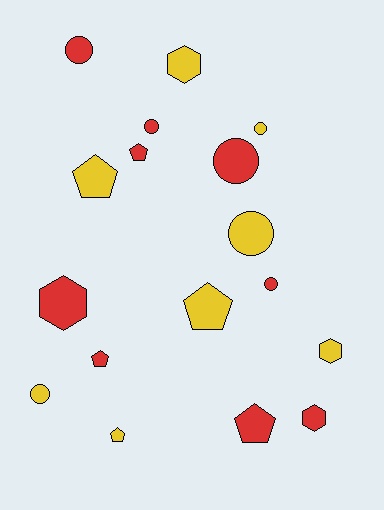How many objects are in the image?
There are 17 objects.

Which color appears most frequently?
Red, with 9 objects.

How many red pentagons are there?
There are 3 red pentagons.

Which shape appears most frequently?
Circle, with 7 objects.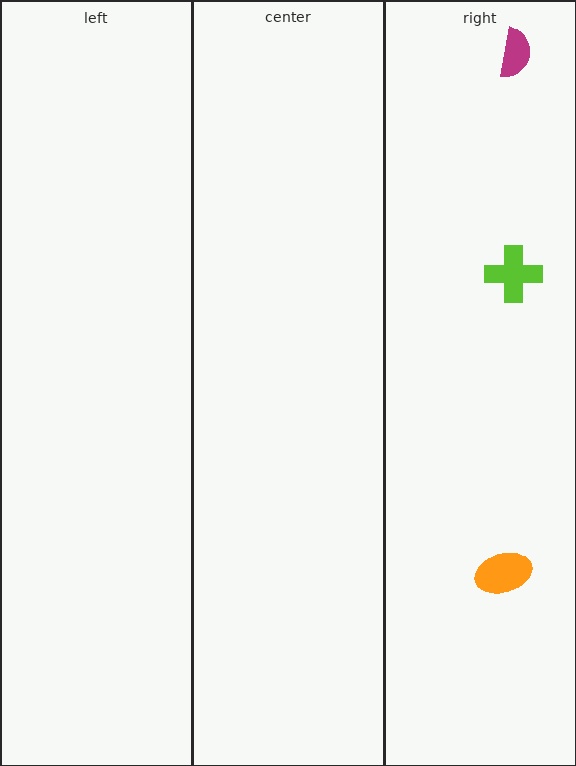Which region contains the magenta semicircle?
The right region.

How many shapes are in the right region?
3.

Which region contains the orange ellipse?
The right region.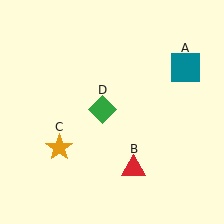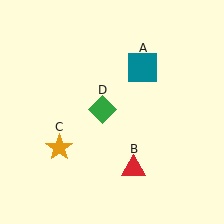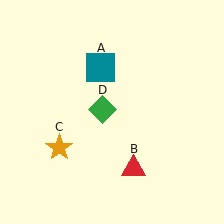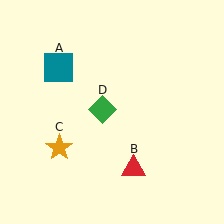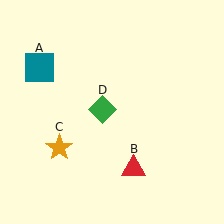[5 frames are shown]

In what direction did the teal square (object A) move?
The teal square (object A) moved left.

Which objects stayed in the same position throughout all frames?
Red triangle (object B) and orange star (object C) and green diamond (object D) remained stationary.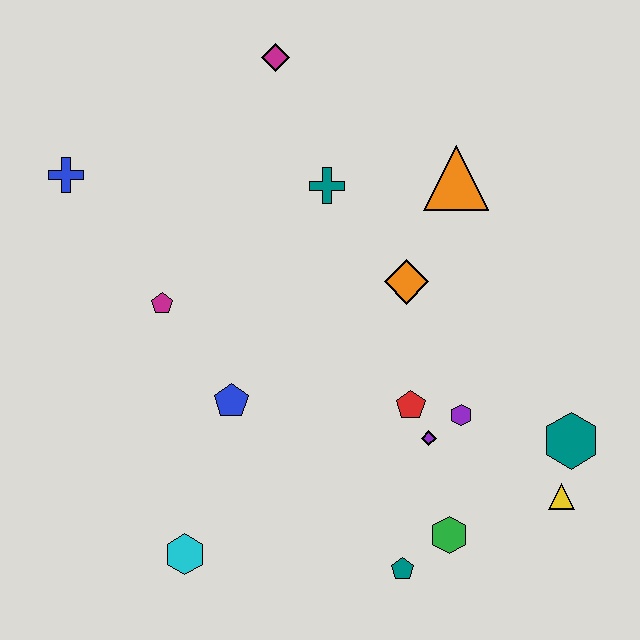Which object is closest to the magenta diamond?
The teal cross is closest to the magenta diamond.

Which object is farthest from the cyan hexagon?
The magenta diamond is farthest from the cyan hexagon.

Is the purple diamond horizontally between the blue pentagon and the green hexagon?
Yes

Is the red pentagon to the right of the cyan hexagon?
Yes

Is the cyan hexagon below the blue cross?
Yes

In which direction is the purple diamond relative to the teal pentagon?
The purple diamond is above the teal pentagon.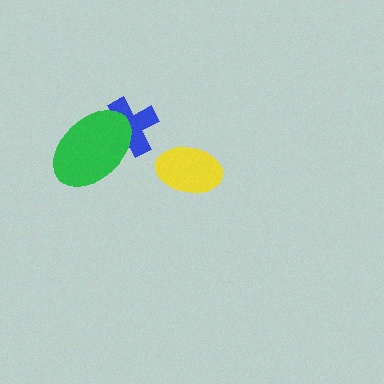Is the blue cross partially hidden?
Yes, it is partially covered by another shape.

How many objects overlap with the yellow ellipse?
0 objects overlap with the yellow ellipse.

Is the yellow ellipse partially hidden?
No, no other shape covers it.